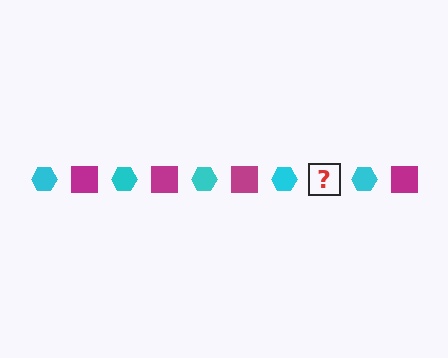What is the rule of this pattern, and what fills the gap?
The rule is that the pattern alternates between cyan hexagon and magenta square. The gap should be filled with a magenta square.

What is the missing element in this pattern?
The missing element is a magenta square.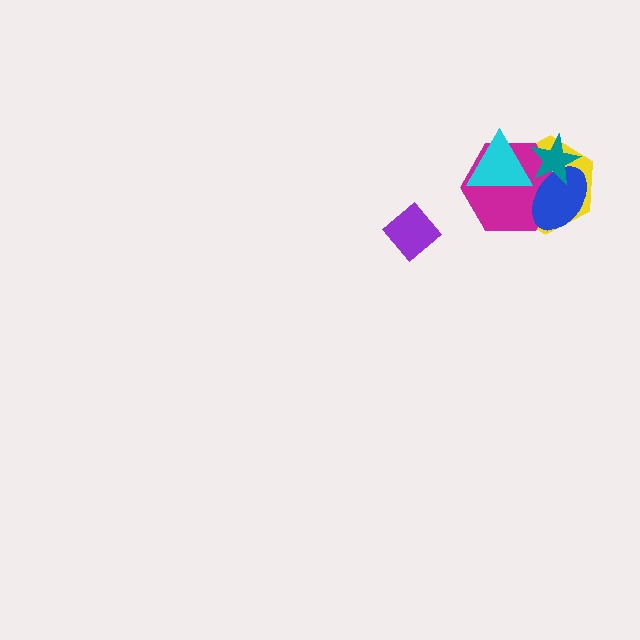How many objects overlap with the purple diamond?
0 objects overlap with the purple diamond.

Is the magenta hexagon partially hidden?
Yes, it is partially covered by another shape.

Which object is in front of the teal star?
The cyan triangle is in front of the teal star.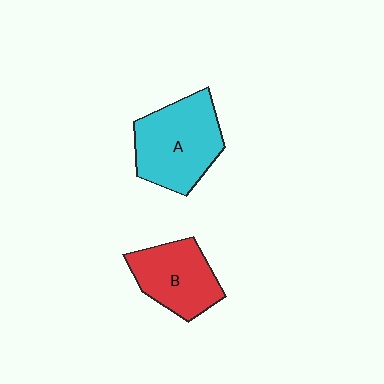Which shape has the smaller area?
Shape B (red).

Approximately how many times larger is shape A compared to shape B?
Approximately 1.3 times.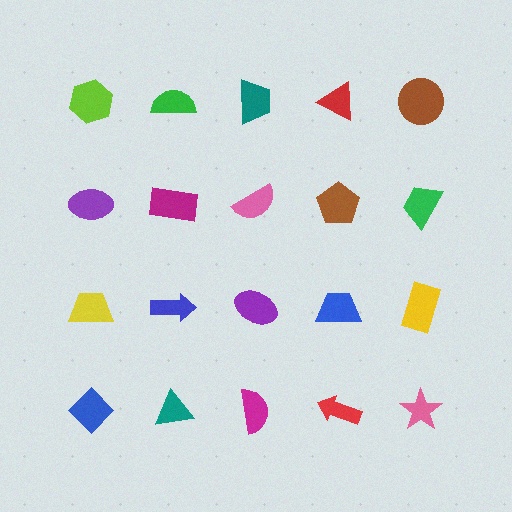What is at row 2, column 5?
A green trapezoid.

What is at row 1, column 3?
A teal trapezoid.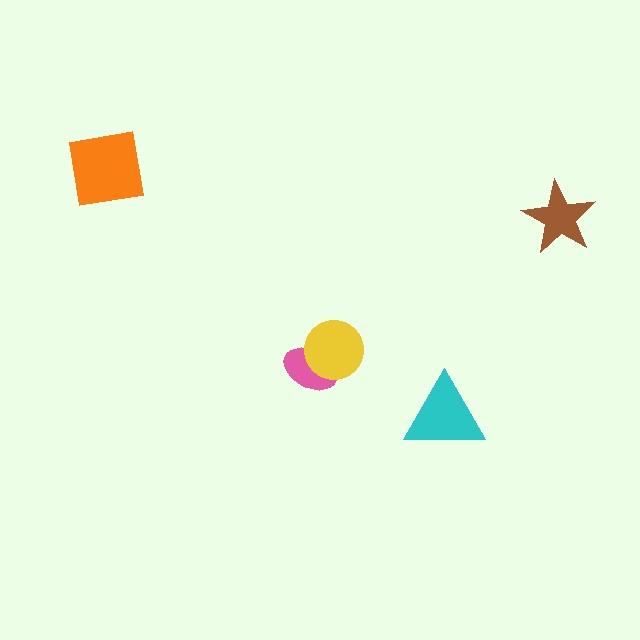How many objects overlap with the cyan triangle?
0 objects overlap with the cyan triangle.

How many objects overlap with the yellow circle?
1 object overlaps with the yellow circle.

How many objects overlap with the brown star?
0 objects overlap with the brown star.